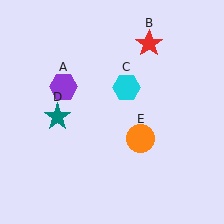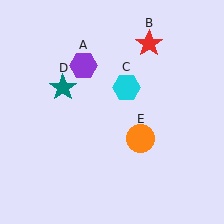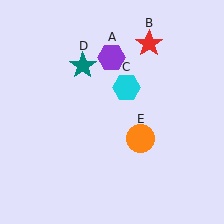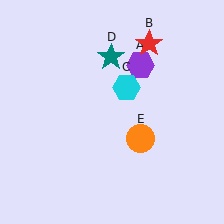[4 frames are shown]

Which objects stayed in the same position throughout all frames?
Red star (object B) and cyan hexagon (object C) and orange circle (object E) remained stationary.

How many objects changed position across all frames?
2 objects changed position: purple hexagon (object A), teal star (object D).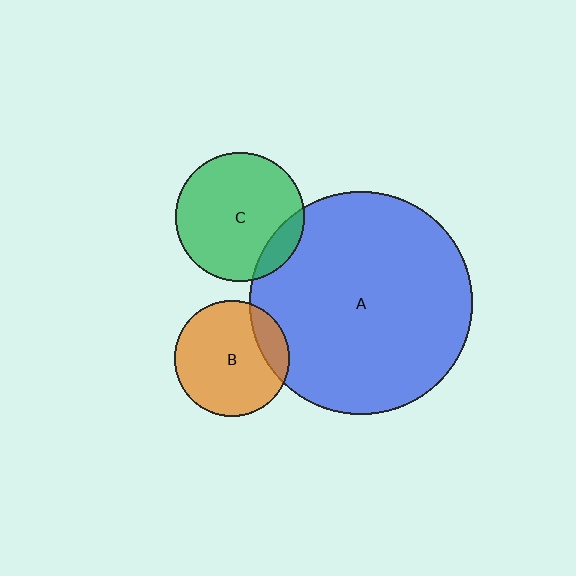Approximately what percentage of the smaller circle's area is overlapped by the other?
Approximately 15%.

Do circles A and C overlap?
Yes.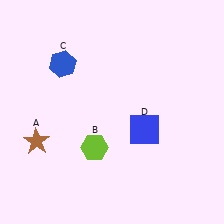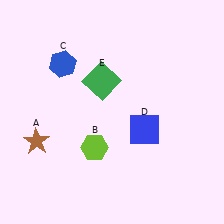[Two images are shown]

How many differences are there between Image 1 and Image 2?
There is 1 difference between the two images.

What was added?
A green square (E) was added in Image 2.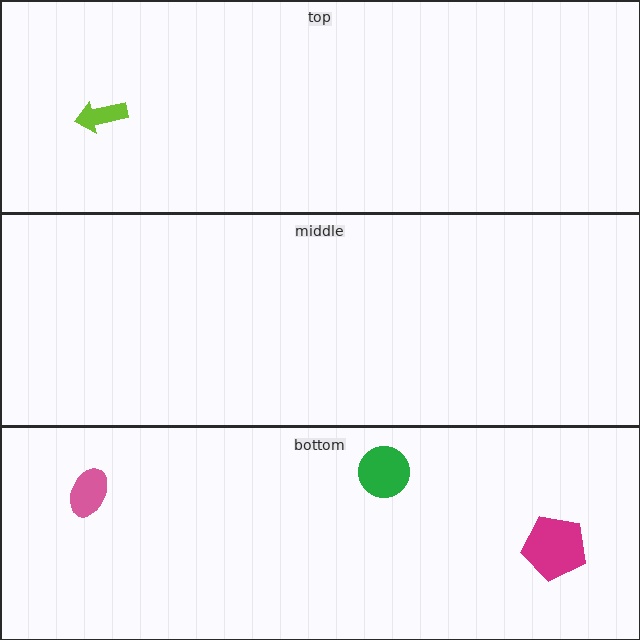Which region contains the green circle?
The bottom region.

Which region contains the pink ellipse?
The bottom region.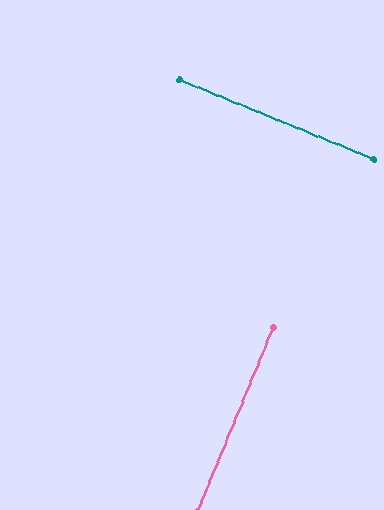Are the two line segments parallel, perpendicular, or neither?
Perpendicular — they meet at approximately 90°.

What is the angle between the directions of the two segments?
Approximately 90 degrees.